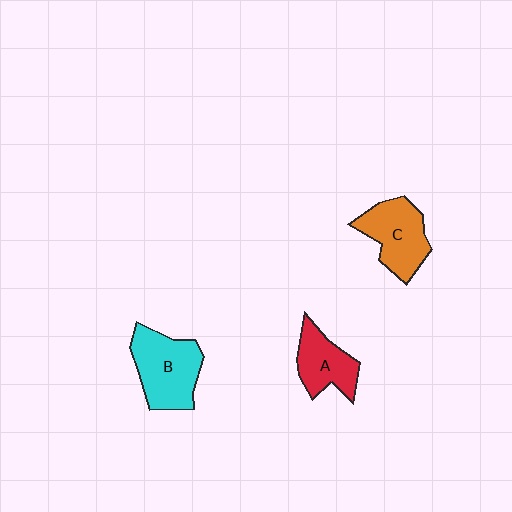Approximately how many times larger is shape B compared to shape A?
Approximately 1.4 times.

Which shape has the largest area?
Shape B (cyan).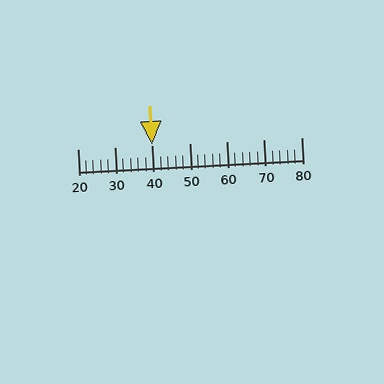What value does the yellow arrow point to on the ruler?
The yellow arrow points to approximately 40.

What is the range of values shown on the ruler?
The ruler shows values from 20 to 80.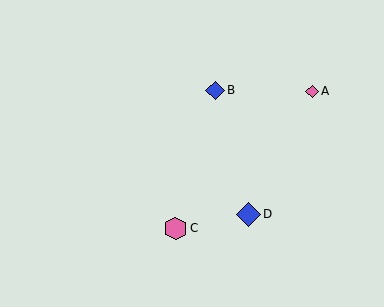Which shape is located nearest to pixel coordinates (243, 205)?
The blue diamond (labeled D) at (248, 214) is nearest to that location.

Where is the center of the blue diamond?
The center of the blue diamond is at (248, 214).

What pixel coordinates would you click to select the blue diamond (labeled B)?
Click at (215, 90) to select the blue diamond B.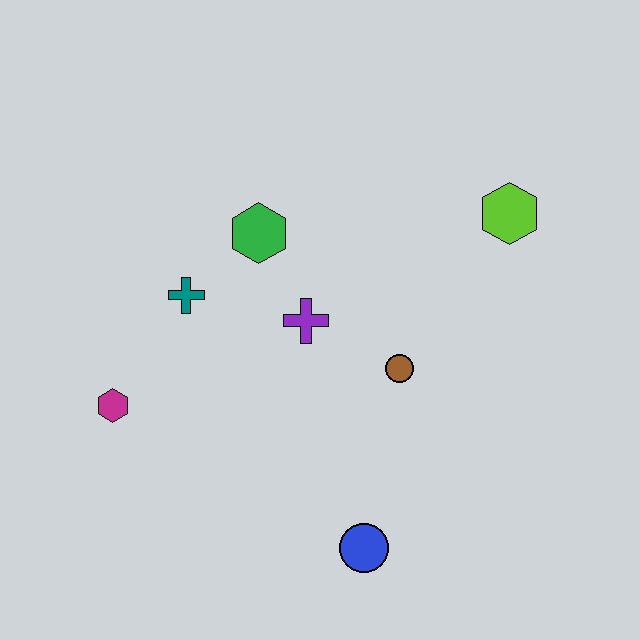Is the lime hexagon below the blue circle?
No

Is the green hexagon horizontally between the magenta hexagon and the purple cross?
Yes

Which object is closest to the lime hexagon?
The brown circle is closest to the lime hexagon.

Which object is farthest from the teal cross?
The lime hexagon is farthest from the teal cross.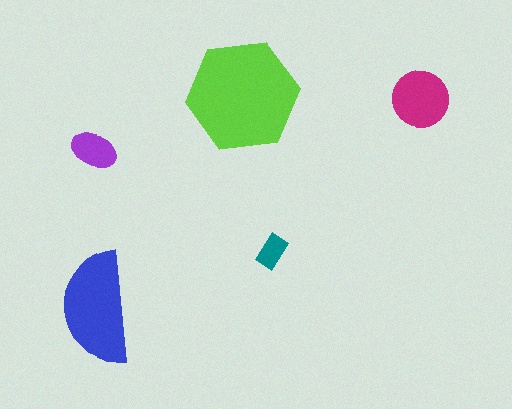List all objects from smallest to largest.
The teal rectangle, the purple ellipse, the magenta circle, the blue semicircle, the lime hexagon.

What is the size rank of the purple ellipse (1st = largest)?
4th.